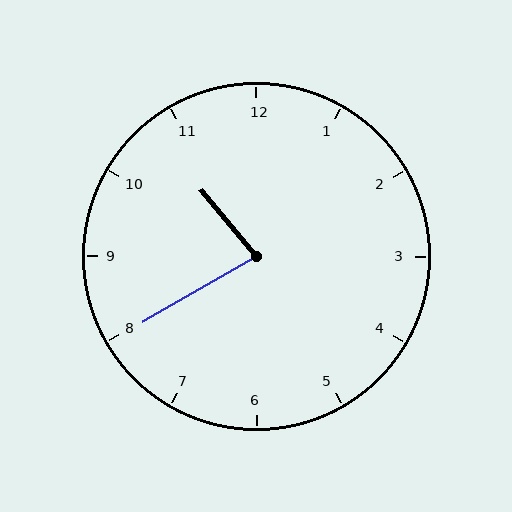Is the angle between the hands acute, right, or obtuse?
It is acute.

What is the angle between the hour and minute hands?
Approximately 80 degrees.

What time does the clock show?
10:40.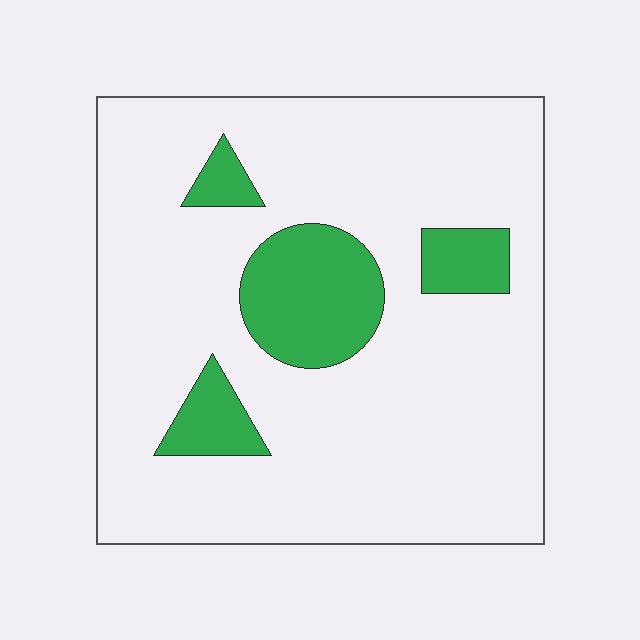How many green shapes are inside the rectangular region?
4.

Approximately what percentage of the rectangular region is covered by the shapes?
Approximately 15%.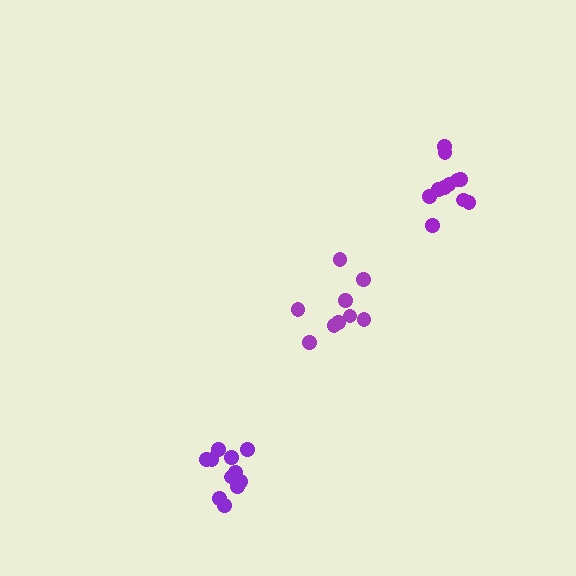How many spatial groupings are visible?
There are 3 spatial groupings.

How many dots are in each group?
Group 1: 11 dots, Group 2: 9 dots, Group 3: 11 dots (31 total).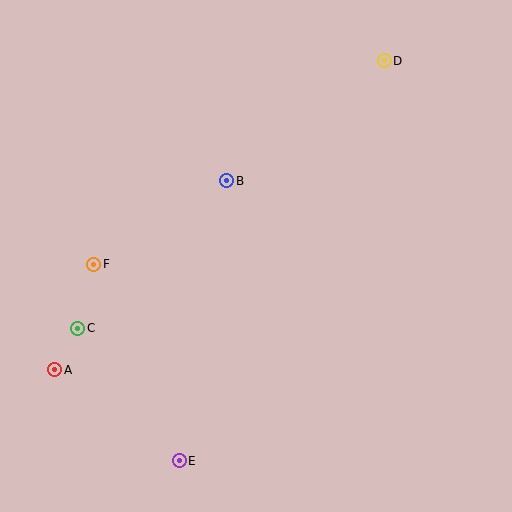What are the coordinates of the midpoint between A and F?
The midpoint between A and F is at (74, 317).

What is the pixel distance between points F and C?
The distance between F and C is 66 pixels.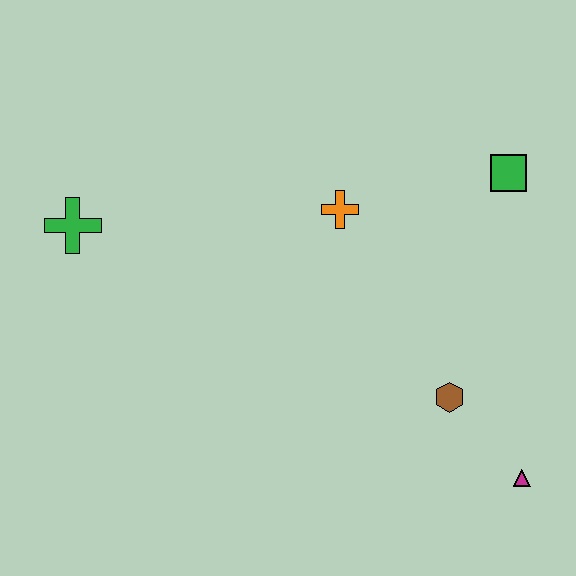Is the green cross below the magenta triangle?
No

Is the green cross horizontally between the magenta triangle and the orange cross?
No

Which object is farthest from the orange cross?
The magenta triangle is farthest from the orange cross.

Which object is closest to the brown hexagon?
The magenta triangle is closest to the brown hexagon.